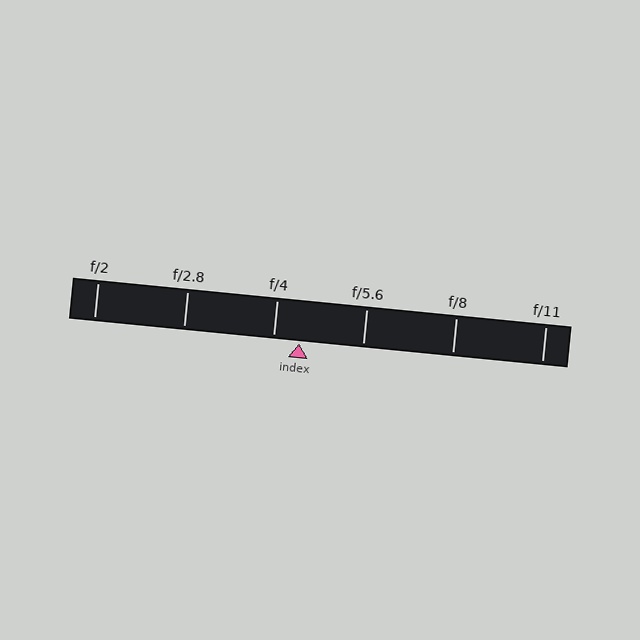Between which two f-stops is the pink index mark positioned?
The index mark is between f/4 and f/5.6.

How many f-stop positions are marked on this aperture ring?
There are 6 f-stop positions marked.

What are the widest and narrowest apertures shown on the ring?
The widest aperture shown is f/2 and the narrowest is f/11.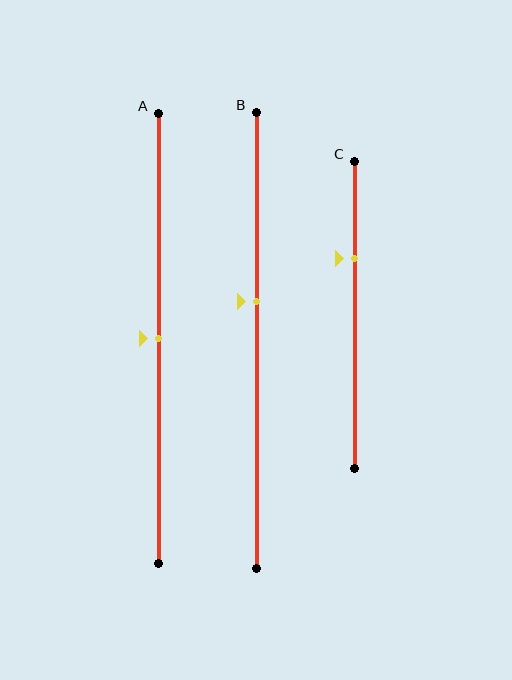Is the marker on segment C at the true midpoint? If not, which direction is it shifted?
No, the marker on segment C is shifted upward by about 18% of the segment length.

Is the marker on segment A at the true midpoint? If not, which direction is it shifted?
Yes, the marker on segment A is at the true midpoint.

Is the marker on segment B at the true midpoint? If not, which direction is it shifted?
No, the marker on segment B is shifted upward by about 9% of the segment length.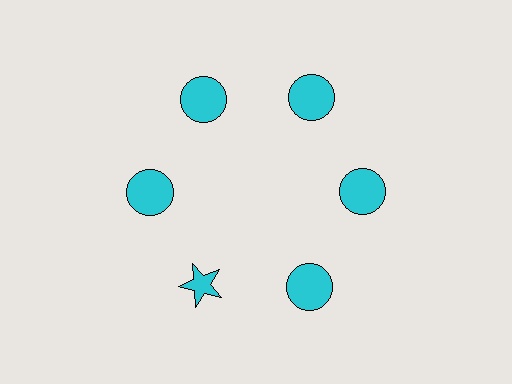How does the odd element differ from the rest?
It has a different shape: star instead of circle.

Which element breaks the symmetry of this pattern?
The cyan star at roughly the 7 o'clock position breaks the symmetry. All other shapes are cyan circles.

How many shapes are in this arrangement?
There are 6 shapes arranged in a ring pattern.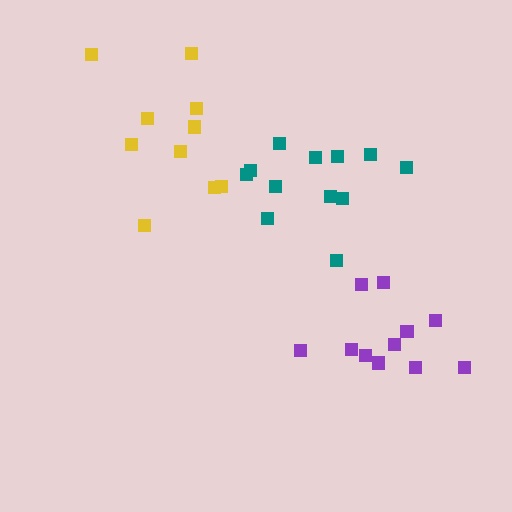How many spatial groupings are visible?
There are 3 spatial groupings.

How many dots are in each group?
Group 1: 12 dots, Group 2: 11 dots, Group 3: 10 dots (33 total).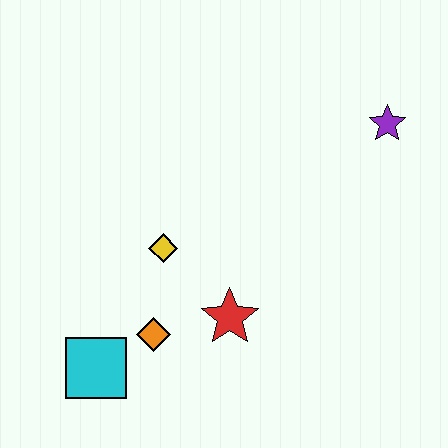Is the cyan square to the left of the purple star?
Yes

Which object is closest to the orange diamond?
The cyan square is closest to the orange diamond.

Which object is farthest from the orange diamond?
The purple star is farthest from the orange diamond.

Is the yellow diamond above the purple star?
No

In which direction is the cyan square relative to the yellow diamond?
The cyan square is below the yellow diamond.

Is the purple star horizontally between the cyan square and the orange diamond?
No